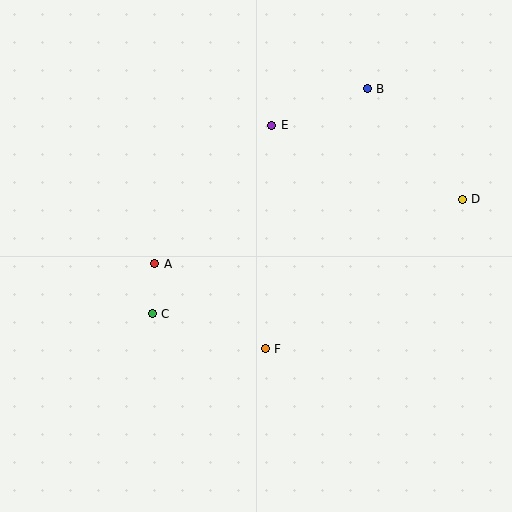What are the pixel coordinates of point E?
Point E is at (272, 125).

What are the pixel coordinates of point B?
Point B is at (367, 89).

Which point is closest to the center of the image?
Point F at (265, 349) is closest to the center.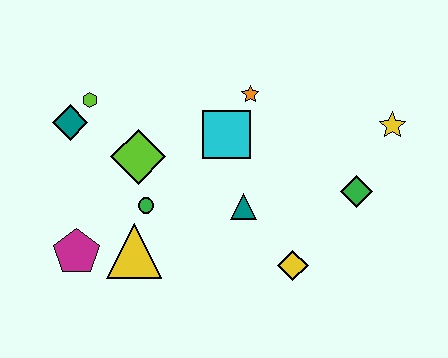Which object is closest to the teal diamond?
The lime hexagon is closest to the teal diamond.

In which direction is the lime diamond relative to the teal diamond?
The lime diamond is to the right of the teal diamond.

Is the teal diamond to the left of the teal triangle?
Yes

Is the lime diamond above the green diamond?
Yes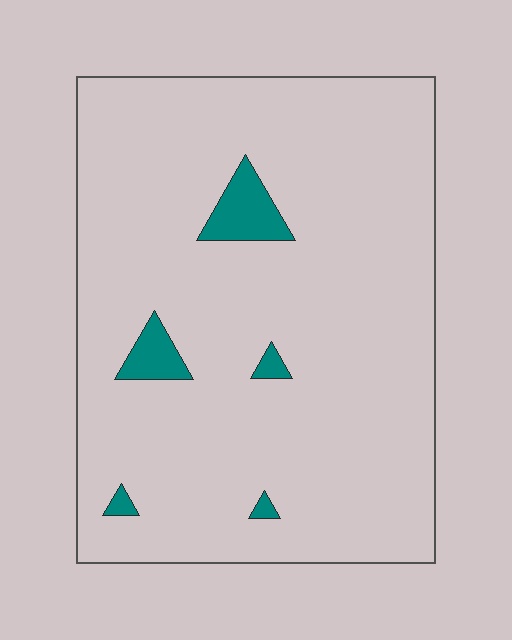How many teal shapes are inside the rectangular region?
5.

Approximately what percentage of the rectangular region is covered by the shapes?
Approximately 5%.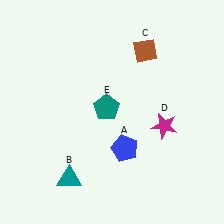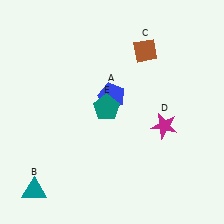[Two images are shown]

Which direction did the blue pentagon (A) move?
The blue pentagon (A) moved up.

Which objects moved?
The objects that moved are: the blue pentagon (A), the teal triangle (B).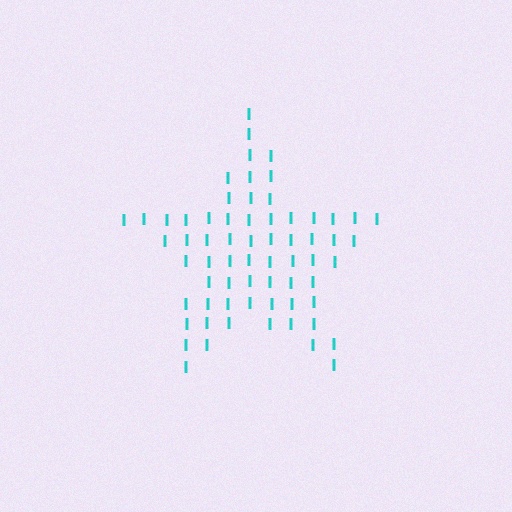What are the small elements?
The small elements are letter I's.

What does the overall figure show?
The overall figure shows a star.